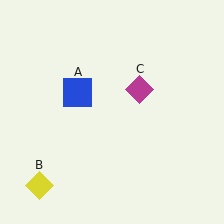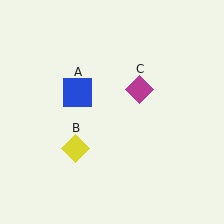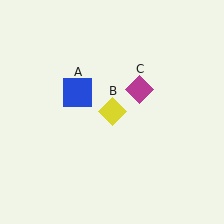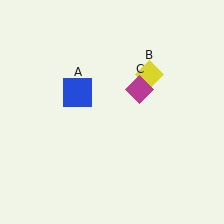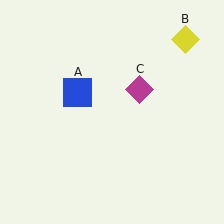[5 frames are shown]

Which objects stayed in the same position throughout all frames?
Blue square (object A) and magenta diamond (object C) remained stationary.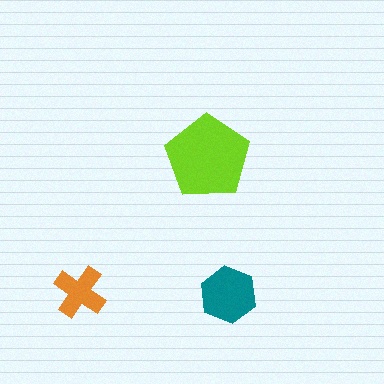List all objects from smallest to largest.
The orange cross, the teal hexagon, the lime pentagon.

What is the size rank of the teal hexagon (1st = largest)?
2nd.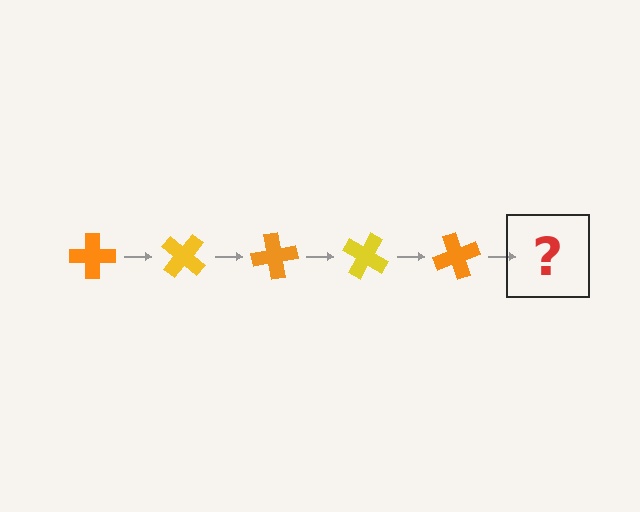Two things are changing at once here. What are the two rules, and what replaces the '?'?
The two rules are that it rotates 40 degrees each step and the color cycles through orange and yellow. The '?' should be a yellow cross, rotated 200 degrees from the start.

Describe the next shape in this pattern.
It should be a yellow cross, rotated 200 degrees from the start.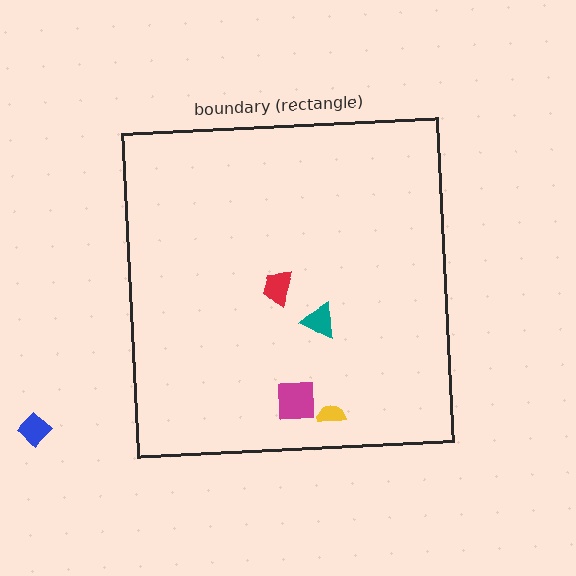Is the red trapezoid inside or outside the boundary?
Inside.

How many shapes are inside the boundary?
4 inside, 1 outside.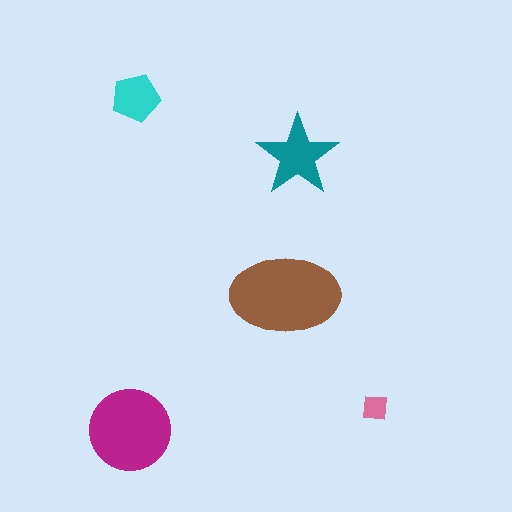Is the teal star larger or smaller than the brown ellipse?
Smaller.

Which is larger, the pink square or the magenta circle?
The magenta circle.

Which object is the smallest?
The pink square.